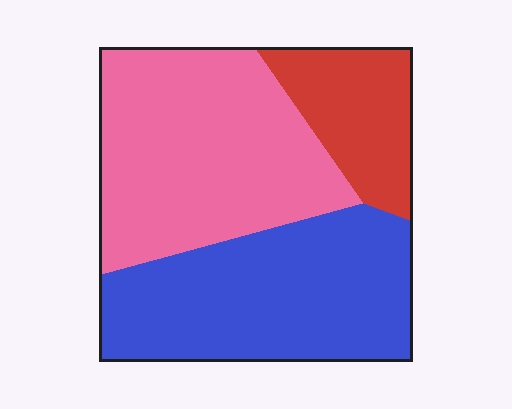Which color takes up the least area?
Red, at roughly 15%.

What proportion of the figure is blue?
Blue takes up about two fifths (2/5) of the figure.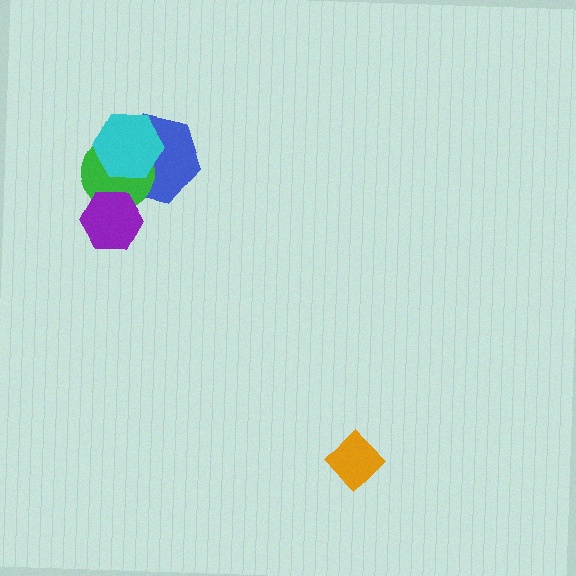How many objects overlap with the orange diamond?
0 objects overlap with the orange diamond.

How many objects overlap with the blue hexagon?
2 objects overlap with the blue hexagon.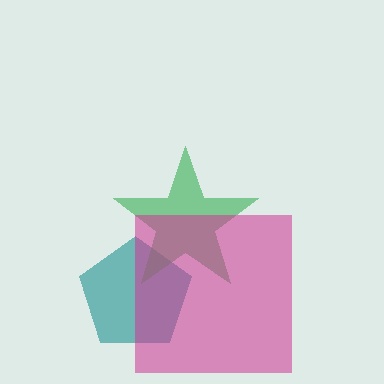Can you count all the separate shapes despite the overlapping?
Yes, there are 3 separate shapes.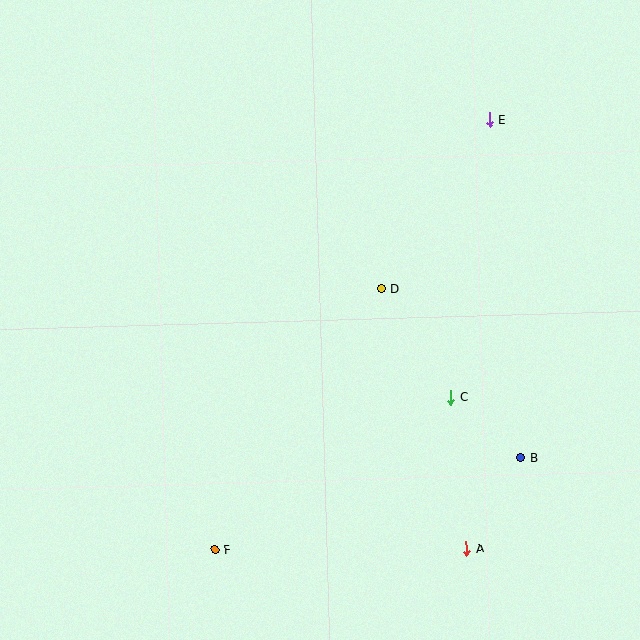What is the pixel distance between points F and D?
The distance between F and D is 309 pixels.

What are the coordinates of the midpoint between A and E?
The midpoint between A and E is at (478, 334).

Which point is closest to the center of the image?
Point D at (381, 289) is closest to the center.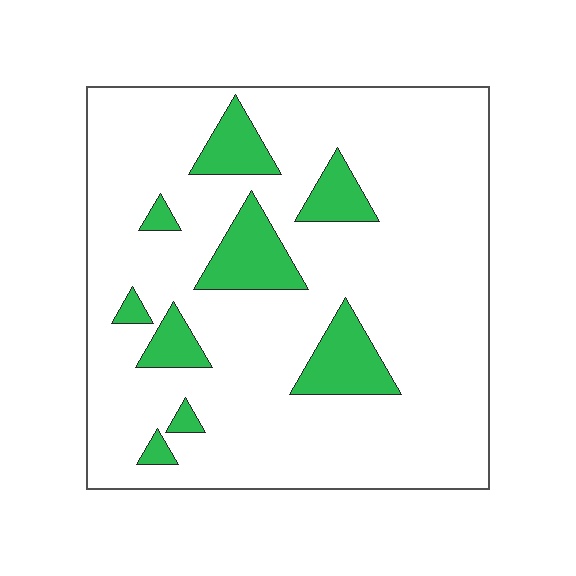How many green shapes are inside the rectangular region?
9.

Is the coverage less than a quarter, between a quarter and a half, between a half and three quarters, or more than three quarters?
Less than a quarter.